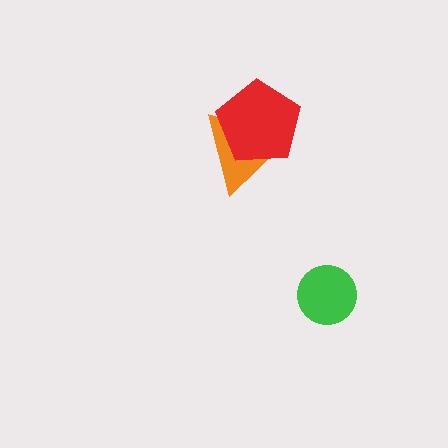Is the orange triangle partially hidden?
Yes, it is partially covered by another shape.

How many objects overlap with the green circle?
0 objects overlap with the green circle.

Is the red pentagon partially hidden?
No, no other shape covers it.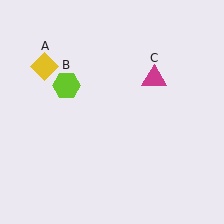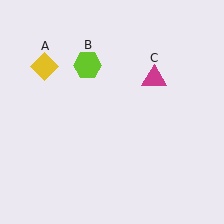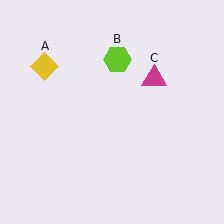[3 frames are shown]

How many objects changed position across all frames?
1 object changed position: lime hexagon (object B).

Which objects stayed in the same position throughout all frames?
Yellow diamond (object A) and magenta triangle (object C) remained stationary.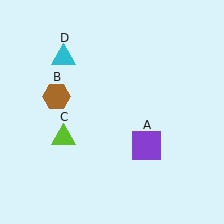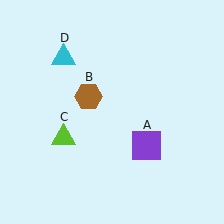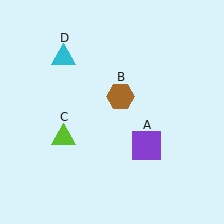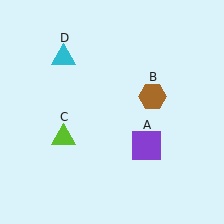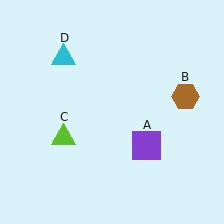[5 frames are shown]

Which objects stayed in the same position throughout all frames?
Purple square (object A) and lime triangle (object C) and cyan triangle (object D) remained stationary.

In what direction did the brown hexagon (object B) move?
The brown hexagon (object B) moved right.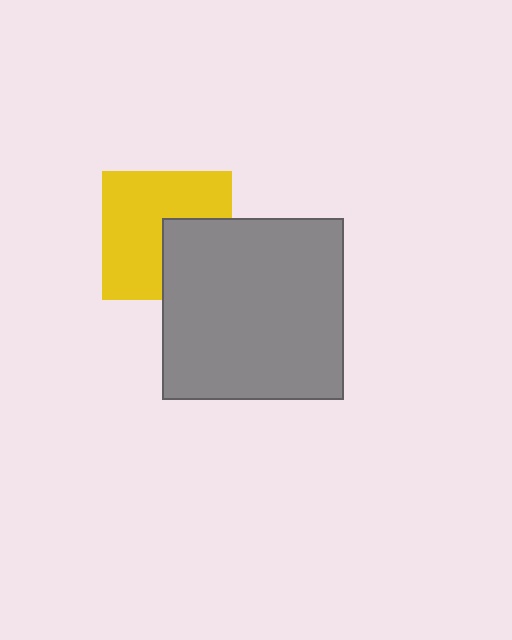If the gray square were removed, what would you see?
You would see the complete yellow square.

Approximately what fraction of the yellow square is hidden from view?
Roughly 34% of the yellow square is hidden behind the gray square.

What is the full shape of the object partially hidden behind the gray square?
The partially hidden object is a yellow square.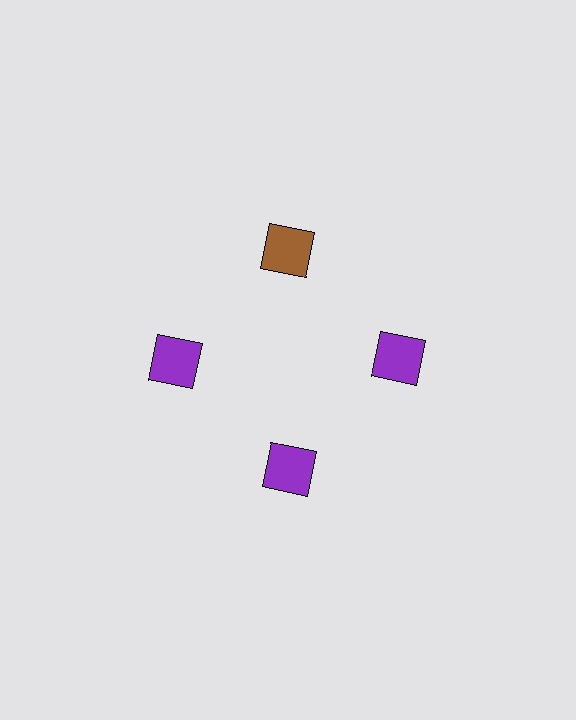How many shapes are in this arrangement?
There are 4 shapes arranged in a ring pattern.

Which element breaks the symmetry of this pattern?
The brown square at roughly the 12 o'clock position breaks the symmetry. All other shapes are purple squares.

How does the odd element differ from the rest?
It has a different color: brown instead of purple.